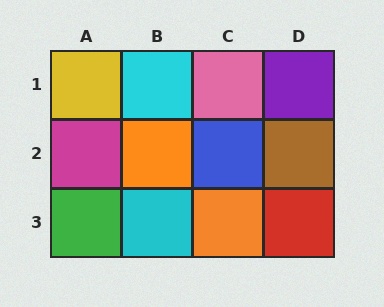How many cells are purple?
1 cell is purple.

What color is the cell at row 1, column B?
Cyan.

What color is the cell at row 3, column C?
Orange.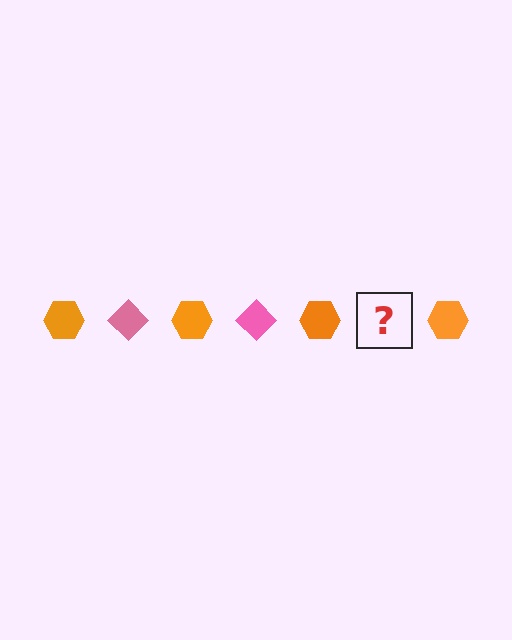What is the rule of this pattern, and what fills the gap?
The rule is that the pattern alternates between orange hexagon and pink diamond. The gap should be filled with a pink diamond.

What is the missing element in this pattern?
The missing element is a pink diamond.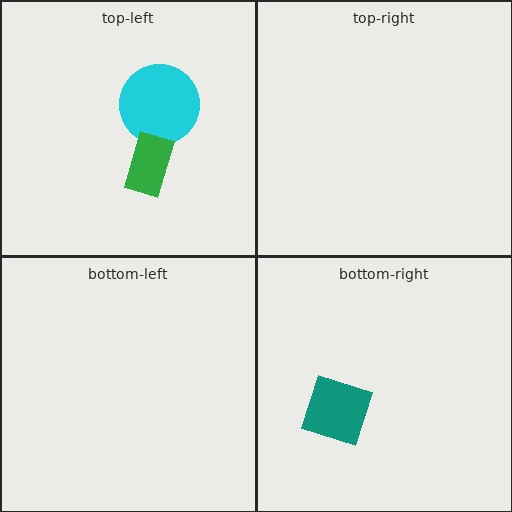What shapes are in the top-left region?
The cyan circle, the green rectangle.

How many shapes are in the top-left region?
2.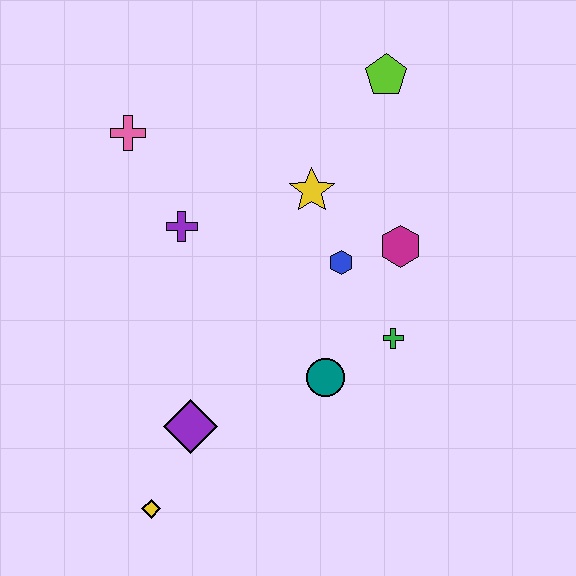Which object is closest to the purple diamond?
The yellow diamond is closest to the purple diamond.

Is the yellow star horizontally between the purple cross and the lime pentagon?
Yes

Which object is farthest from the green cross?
The pink cross is farthest from the green cross.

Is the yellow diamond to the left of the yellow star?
Yes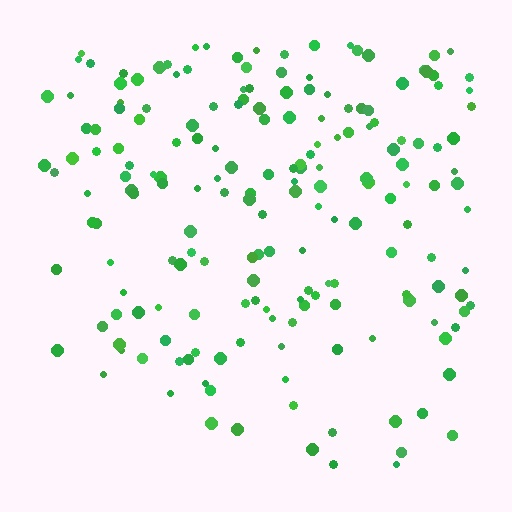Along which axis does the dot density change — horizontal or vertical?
Vertical.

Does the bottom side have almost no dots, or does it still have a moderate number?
Still a moderate number, just noticeably fewer than the top.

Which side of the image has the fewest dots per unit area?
The bottom.